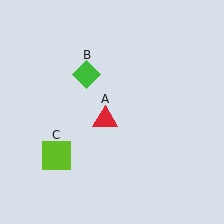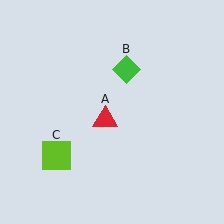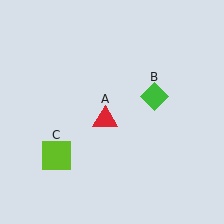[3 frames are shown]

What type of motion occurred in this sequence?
The green diamond (object B) rotated clockwise around the center of the scene.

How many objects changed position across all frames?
1 object changed position: green diamond (object B).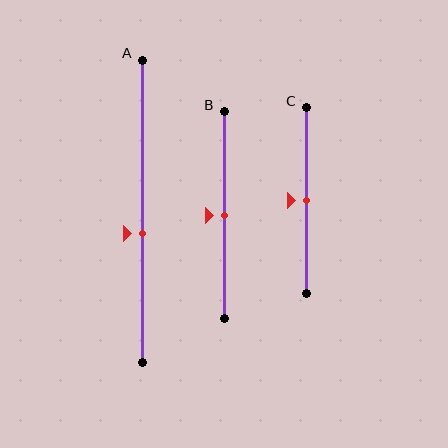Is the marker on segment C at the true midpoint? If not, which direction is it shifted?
Yes, the marker on segment C is at the true midpoint.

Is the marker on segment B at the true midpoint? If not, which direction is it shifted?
Yes, the marker on segment B is at the true midpoint.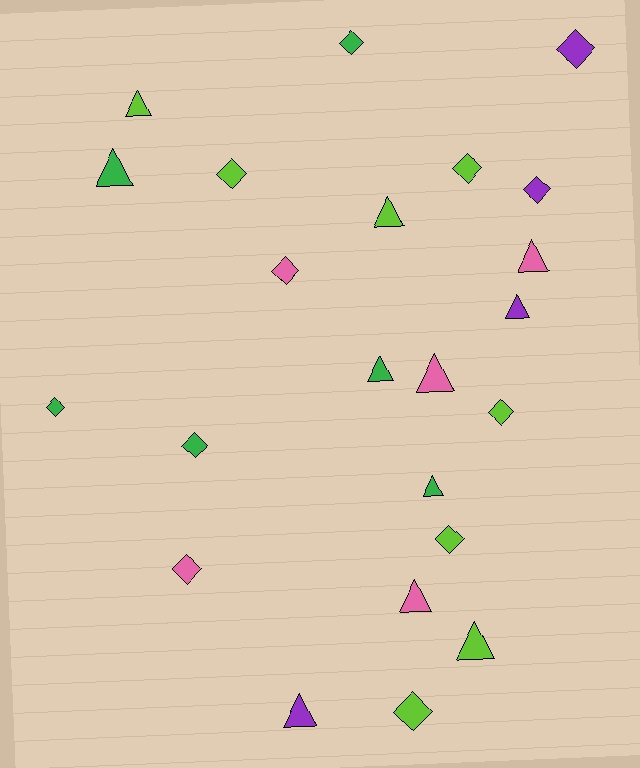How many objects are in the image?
There are 23 objects.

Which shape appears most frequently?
Diamond, with 12 objects.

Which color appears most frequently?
Lime, with 8 objects.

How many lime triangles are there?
There are 3 lime triangles.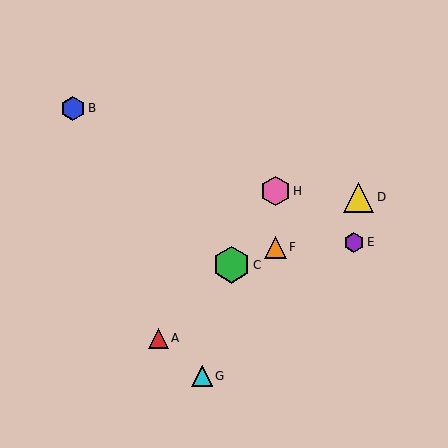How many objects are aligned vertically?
2 objects (F, H) are aligned vertically.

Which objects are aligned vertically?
Objects F, H are aligned vertically.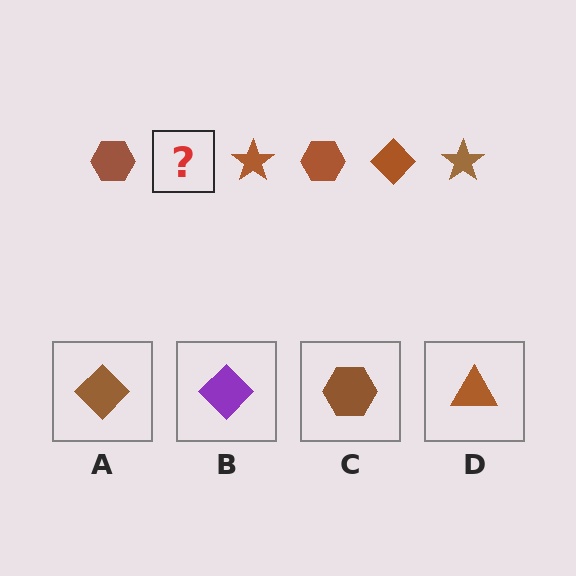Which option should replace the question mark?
Option A.